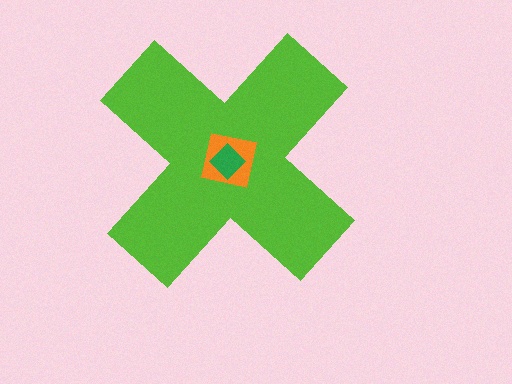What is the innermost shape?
The green diamond.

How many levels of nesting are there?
3.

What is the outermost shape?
The lime cross.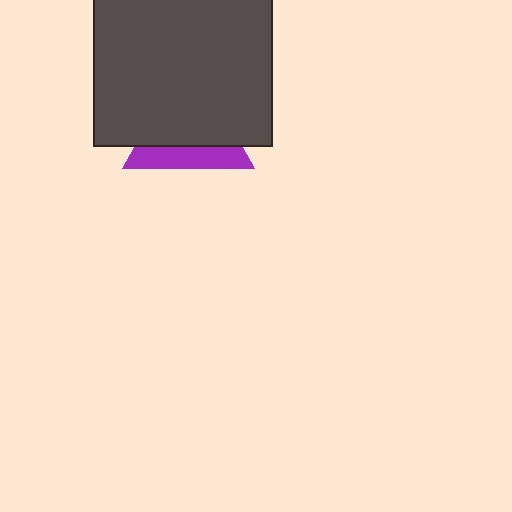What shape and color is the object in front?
The object in front is a dark gray rectangle.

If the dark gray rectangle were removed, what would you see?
You would see the complete purple triangle.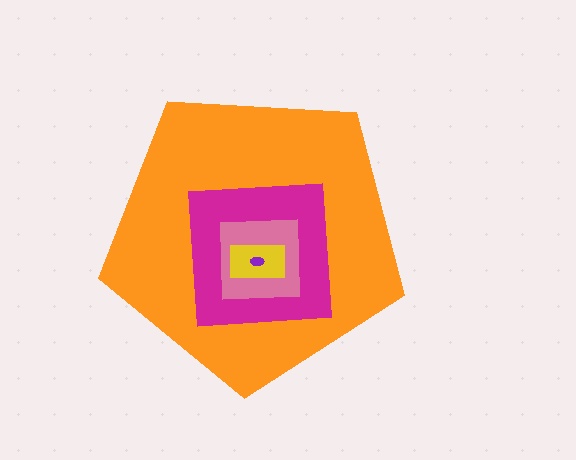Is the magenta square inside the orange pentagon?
Yes.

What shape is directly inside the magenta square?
The pink square.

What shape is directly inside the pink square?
The yellow rectangle.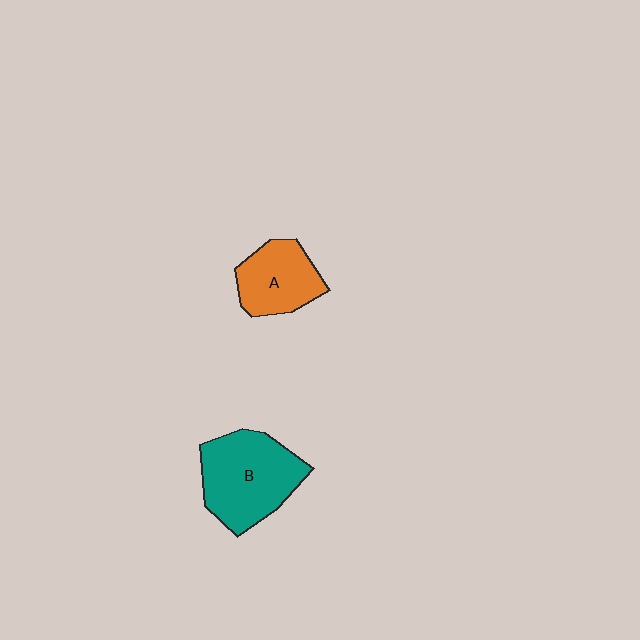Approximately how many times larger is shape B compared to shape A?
Approximately 1.5 times.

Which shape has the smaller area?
Shape A (orange).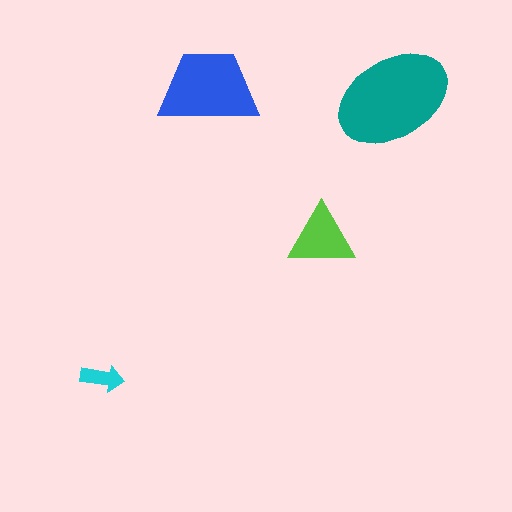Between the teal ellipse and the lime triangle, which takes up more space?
The teal ellipse.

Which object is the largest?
The teal ellipse.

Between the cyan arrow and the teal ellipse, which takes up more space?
The teal ellipse.